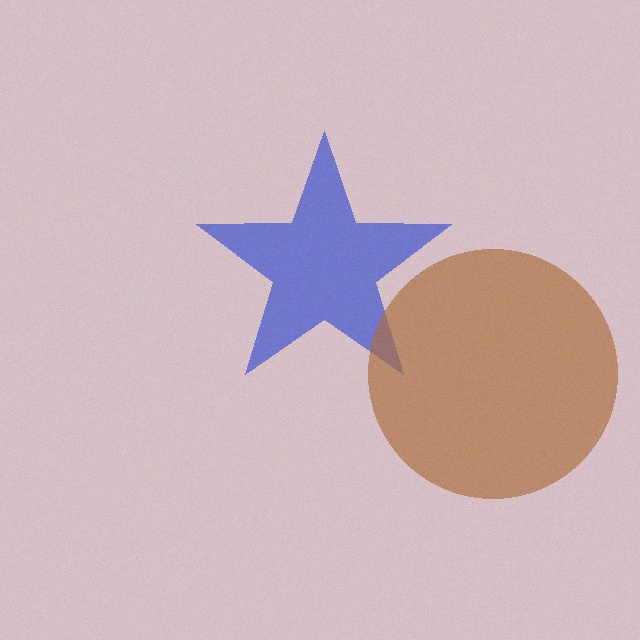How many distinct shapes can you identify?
There are 2 distinct shapes: a blue star, a brown circle.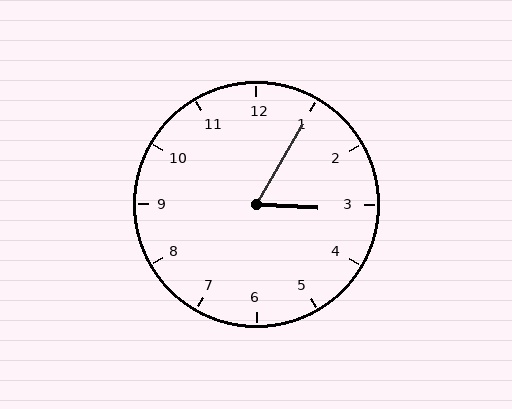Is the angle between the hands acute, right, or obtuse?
It is acute.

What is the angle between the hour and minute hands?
Approximately 62 degrees.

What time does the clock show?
3:05.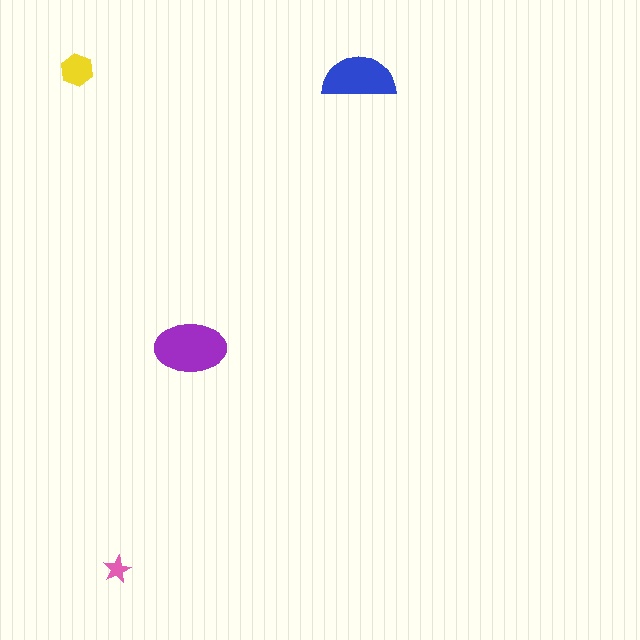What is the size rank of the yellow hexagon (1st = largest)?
3rd.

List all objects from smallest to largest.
The pink star, the yellow hexagon, the blue semicircle, the purple ellipse.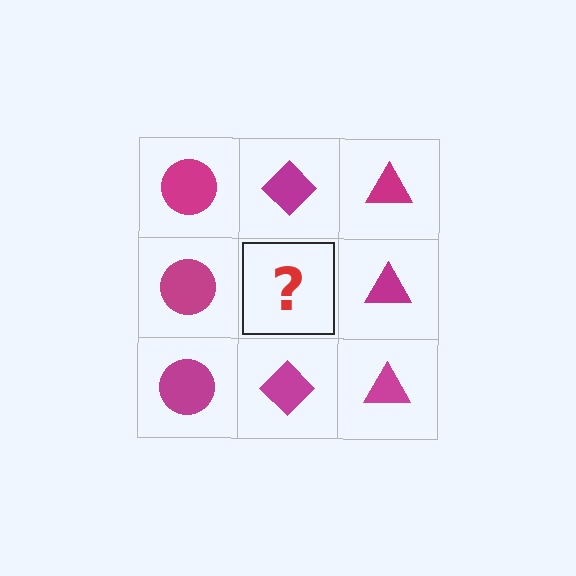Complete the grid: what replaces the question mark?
The question mark should be replaced with a magenta diamond.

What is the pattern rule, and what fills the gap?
The rule is that each column has a consistent shape. The gap should be filled with a magenta diamond.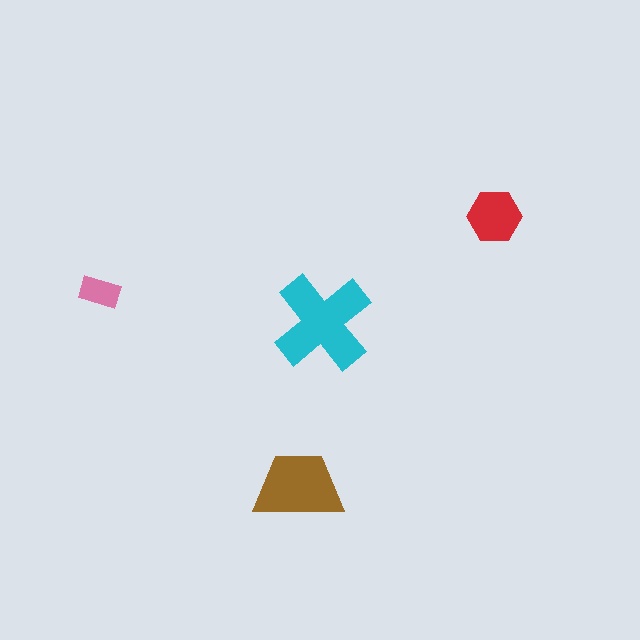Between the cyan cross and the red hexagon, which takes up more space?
The cyan cross.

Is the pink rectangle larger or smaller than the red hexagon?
Smaller.